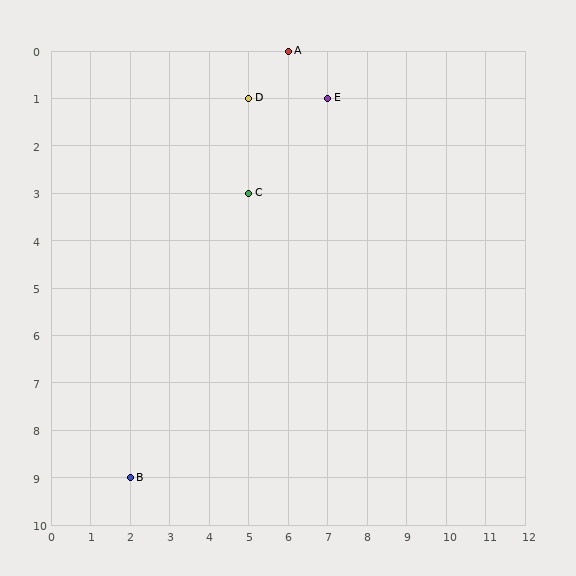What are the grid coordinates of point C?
Point C is at grid coordinates (5, 3).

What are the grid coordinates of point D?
Point D is at grid coordinates (5, 1).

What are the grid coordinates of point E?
Point E is at grid coordinates (7, 1).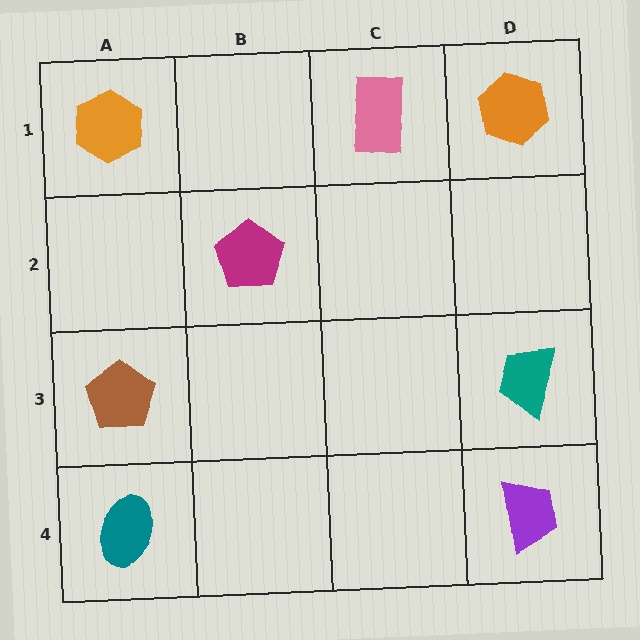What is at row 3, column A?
A brown pentagon.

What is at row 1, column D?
An orange hexagon.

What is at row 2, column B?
A magenta pentagon.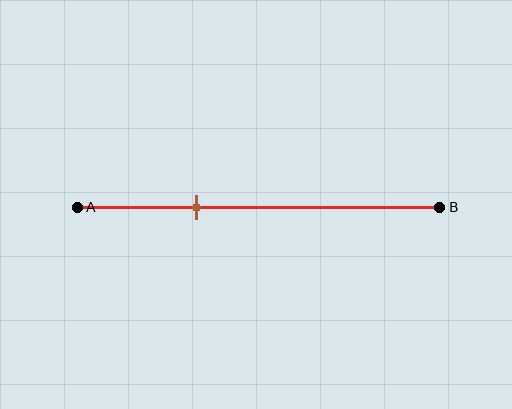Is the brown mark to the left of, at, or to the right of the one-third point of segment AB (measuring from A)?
The brown mark is approximately at the one-third point of segment AB.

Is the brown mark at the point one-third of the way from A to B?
Yes, the mark is approximately at the one-third point.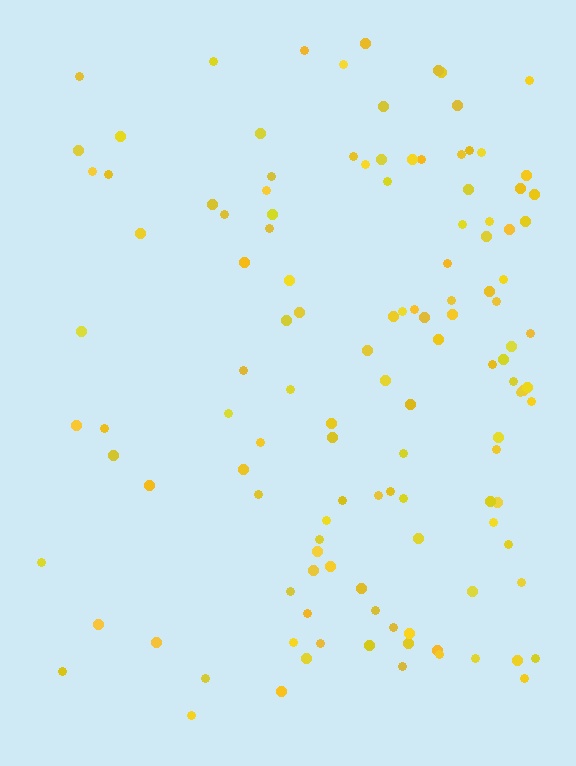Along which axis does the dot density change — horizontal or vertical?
Horizontal.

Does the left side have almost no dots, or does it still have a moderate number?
Still a moderate number, just noticeably fewer than the right.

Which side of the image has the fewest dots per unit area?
The left.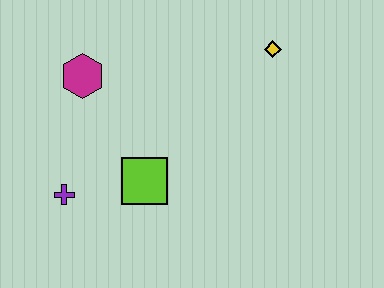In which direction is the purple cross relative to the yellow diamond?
The purple cross is to the left of the yellow diamond.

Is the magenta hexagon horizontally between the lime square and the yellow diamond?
No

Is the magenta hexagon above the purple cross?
Yes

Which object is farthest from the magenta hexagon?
The yellow diamond is farthest from the magenta hexagon.